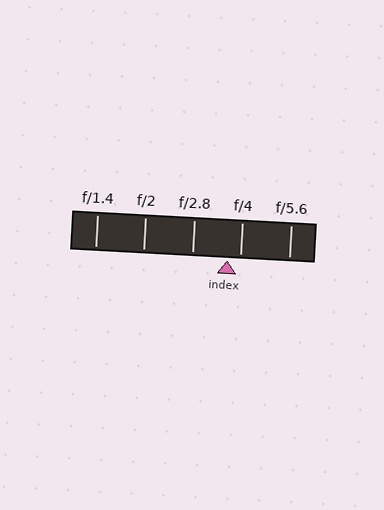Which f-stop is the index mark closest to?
The index mark is closest to f/4.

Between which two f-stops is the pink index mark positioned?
The index mark is between f/2.8 and f/4.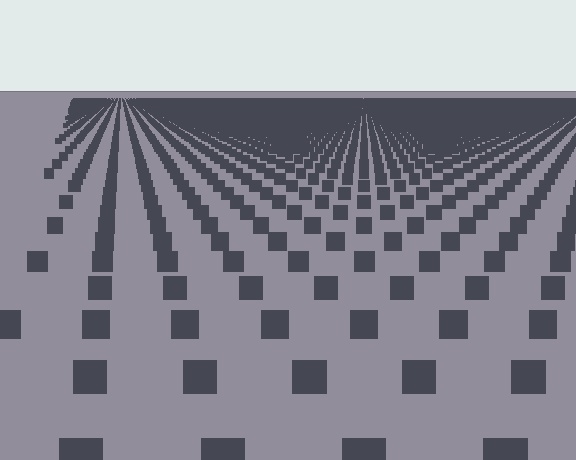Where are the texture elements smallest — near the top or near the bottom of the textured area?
Near the top.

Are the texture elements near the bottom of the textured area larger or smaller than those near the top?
Larger. Near the bottom, elements are closer to the viewer and appear at a bigger on-screen size.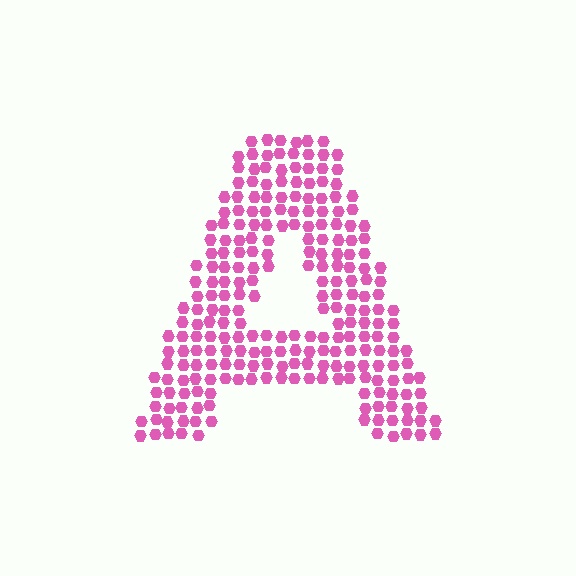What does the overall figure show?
The overall figure shows the letter A.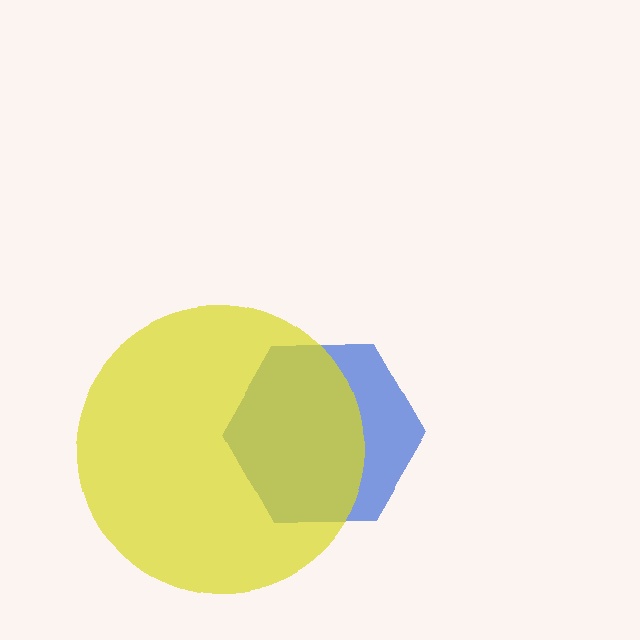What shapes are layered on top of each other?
The layered shapes are: a blue hexagon, a yellow circle.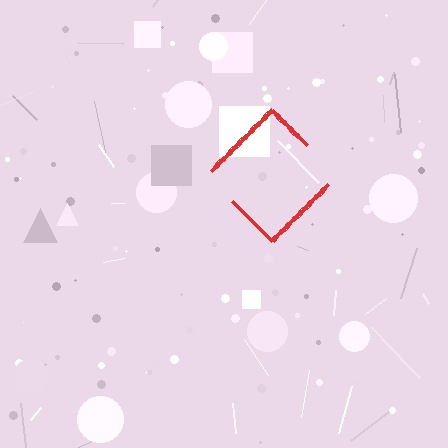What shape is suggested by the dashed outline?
The dashed outline suggests a diamond.